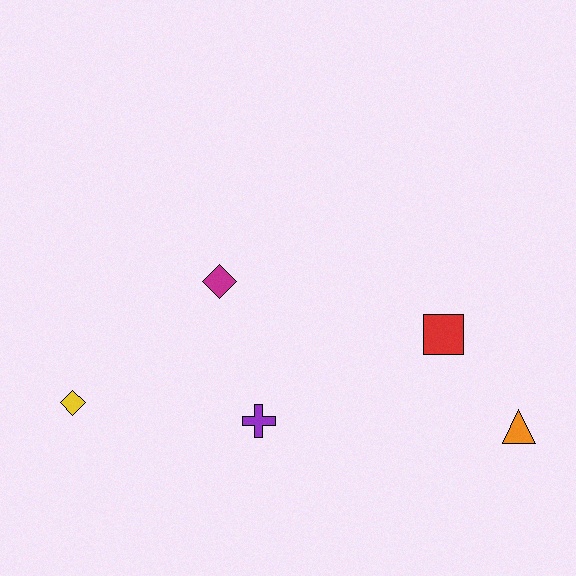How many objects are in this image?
There are 5 objects.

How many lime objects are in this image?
There are no lime objects.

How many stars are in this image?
There are no stars.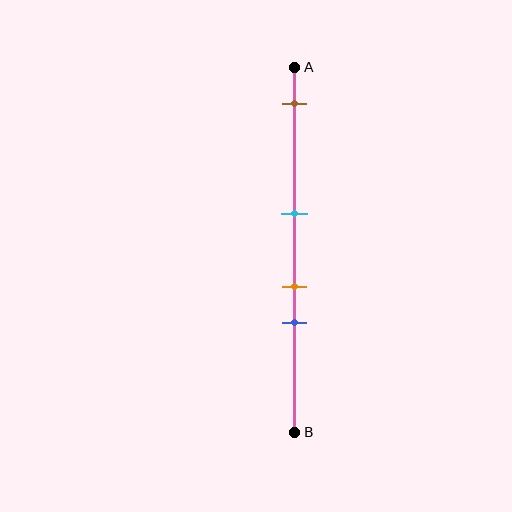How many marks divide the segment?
There are 4 marks dividing the segment.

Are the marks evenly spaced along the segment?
No, the marks are not evenly spaced.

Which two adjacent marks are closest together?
The orange and blue marks are the closest adjacent pair.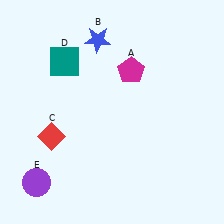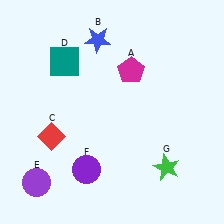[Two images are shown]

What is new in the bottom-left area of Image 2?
A purple circle (F) was added in the bottom-left area of Image 2.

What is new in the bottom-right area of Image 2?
A green star (G) was added in the bottom-right area of Image 2.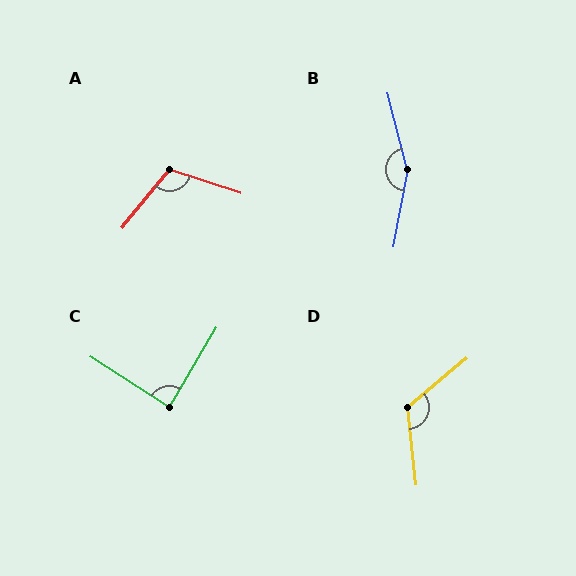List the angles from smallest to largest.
C (88°), A (111°), D (123°), B (155°).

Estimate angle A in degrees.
Approximately 111 degrees.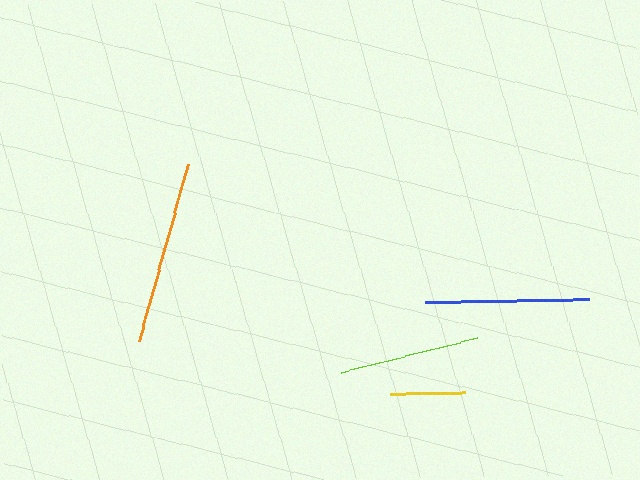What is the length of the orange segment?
The orange segment is approximately 183 pixels long.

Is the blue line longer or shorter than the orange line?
The orange line is longer than the blue line.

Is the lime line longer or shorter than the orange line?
The orange line is longer than the lime line.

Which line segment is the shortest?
The yellow line is the shortest at approximately 75 pixels.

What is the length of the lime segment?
The lime segment is approximately 139 pixels long.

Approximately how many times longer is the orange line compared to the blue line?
The orange line is approximately 1.1 times the length of the blue line.